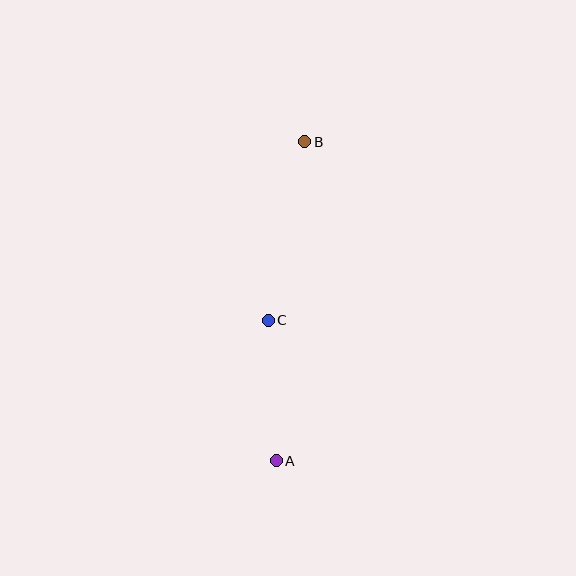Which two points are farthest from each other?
Points A and B are farthest from each other.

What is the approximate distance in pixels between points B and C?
The distance between B and C is approximately 182 pixels.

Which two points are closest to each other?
Points A and C are closest to each other.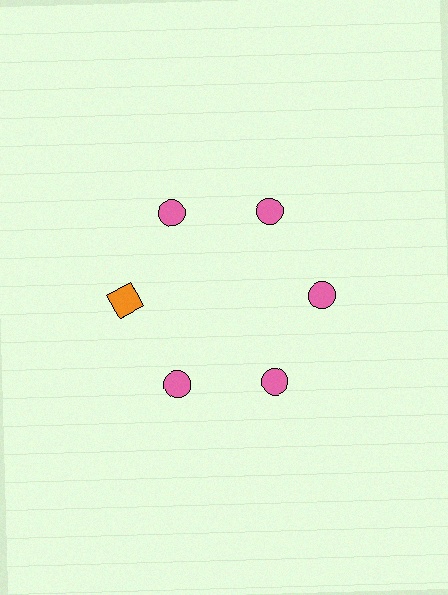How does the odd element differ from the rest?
It differs in both color (orange instead of pink) and shape (square instead of circle).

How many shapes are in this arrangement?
There are 6 shapes arranged in a ring pattern.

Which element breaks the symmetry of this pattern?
The orange square at roughly the 9 o'clock position breaks the symmetry. All other shapes are pink circles.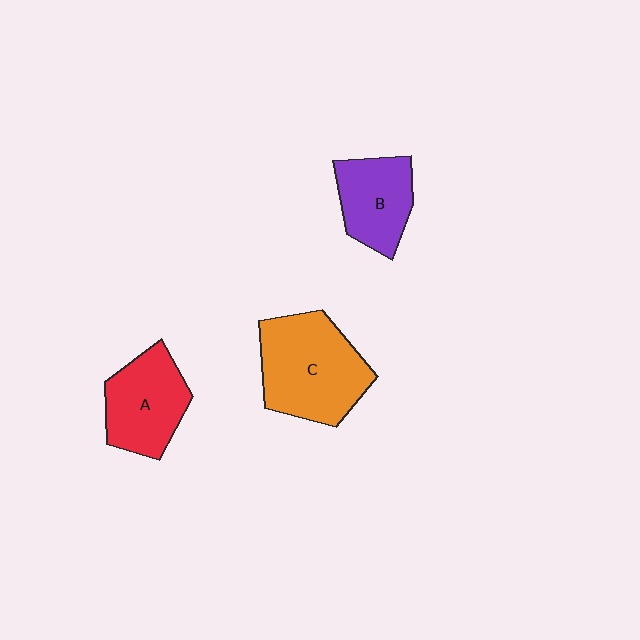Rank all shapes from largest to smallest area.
From largest to smallest: C (orange), A (red), B (purple).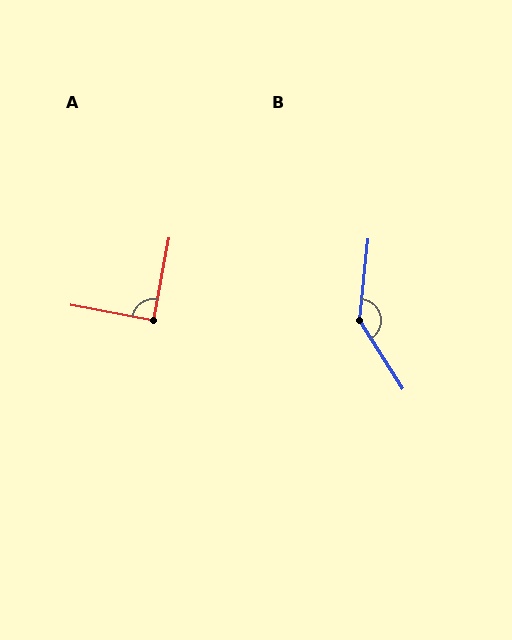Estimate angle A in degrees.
Approximately 90 degrees.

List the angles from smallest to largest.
A (90°), B (142°).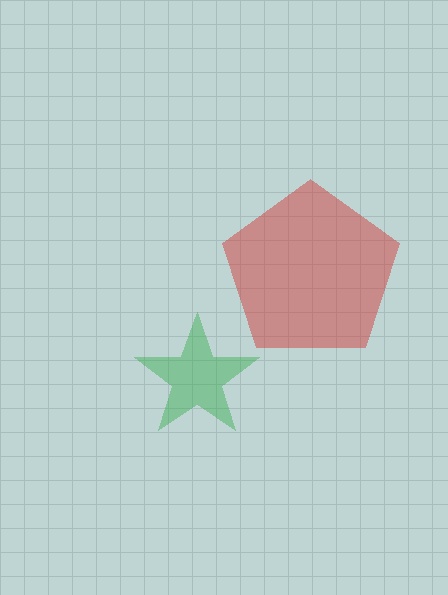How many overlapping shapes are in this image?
There are 2 overlapping shapes in the image.